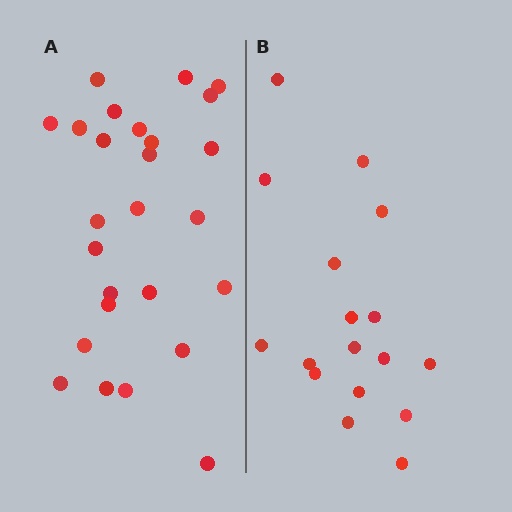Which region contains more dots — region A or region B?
Region A (the left region) has more dots.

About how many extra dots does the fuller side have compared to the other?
Region A has roughly 8 or so more dots than region B.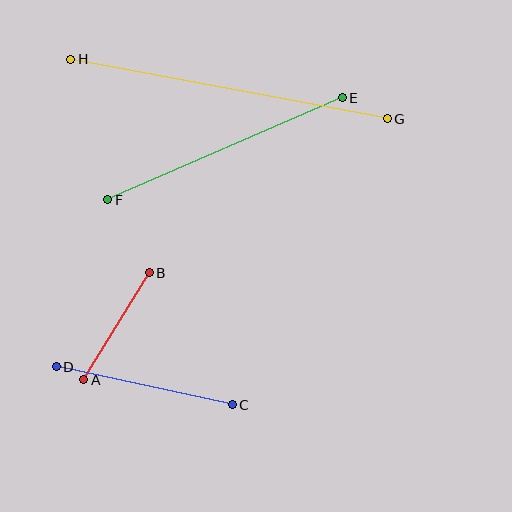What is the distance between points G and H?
The distance is approximately 322 pixels.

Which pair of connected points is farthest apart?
Points G and H are farthest apart.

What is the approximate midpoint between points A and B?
The midpoint is at approximately (117, 326) pixels.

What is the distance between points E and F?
The distance is approximately 256 pixels.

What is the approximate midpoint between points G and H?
The midpoint is at approximately (229, 89) pixels.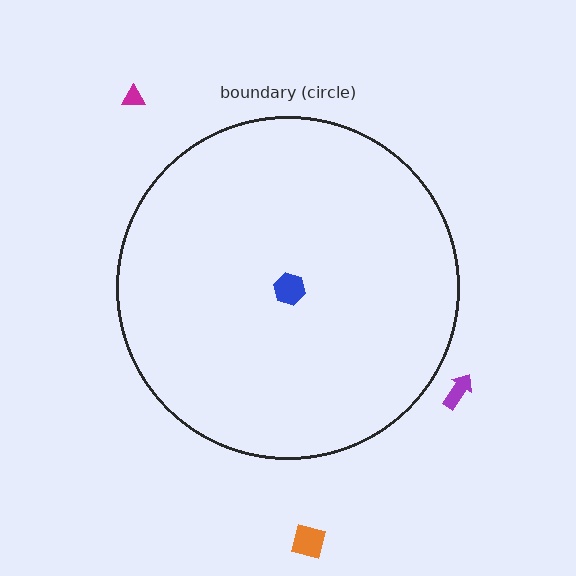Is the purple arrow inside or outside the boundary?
Outside.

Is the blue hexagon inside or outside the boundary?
Inside.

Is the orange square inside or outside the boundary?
Outside.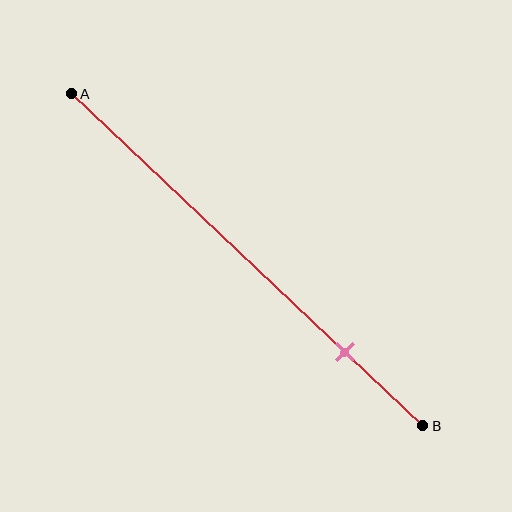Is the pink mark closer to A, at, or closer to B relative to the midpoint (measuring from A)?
The pink mark is closer to point B than the midpoint of segment AB.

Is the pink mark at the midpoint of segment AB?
No, the mark is at about 80% from A, not at the 50% midpoint.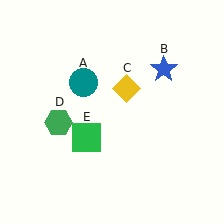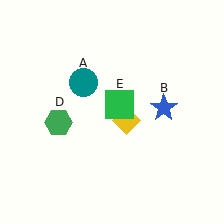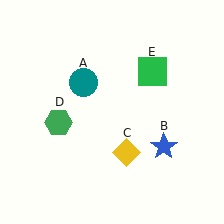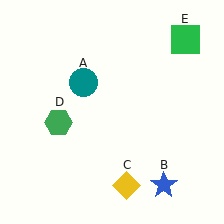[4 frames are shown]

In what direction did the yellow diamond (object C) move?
The yellow diamond (object C) moved down.